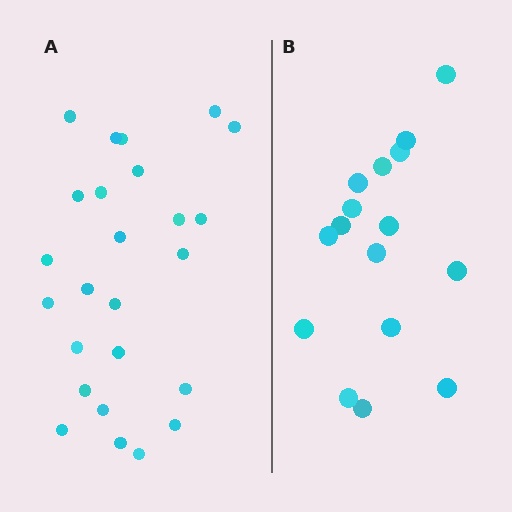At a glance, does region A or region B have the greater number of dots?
Region A (the left region) has more dots.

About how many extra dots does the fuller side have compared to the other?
Region A has roughly 8 or so more dots than region B.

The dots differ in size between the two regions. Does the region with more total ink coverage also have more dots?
No. Region B has more total ink coverage because its dots are larger, but region A actually contains more individual dots. Total area can be misleading — the number of items is what matters here.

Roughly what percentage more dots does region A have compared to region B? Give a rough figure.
About 55% more.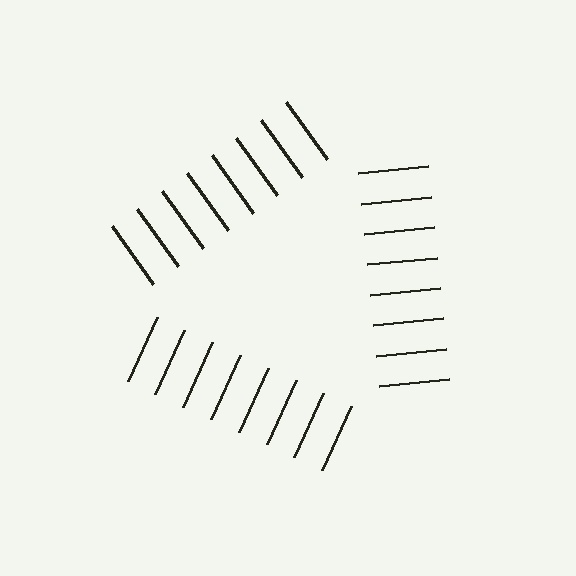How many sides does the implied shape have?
3 sides — the line-ends trace a triangle.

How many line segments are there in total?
24 — 8 along each of the 3 edges.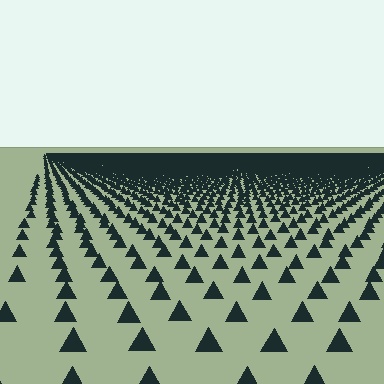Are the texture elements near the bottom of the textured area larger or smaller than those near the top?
Larger. Near the bottom, elements are closer to the viewer and appear at a bigger on-screen size.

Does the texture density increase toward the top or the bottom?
Density increases toward the top.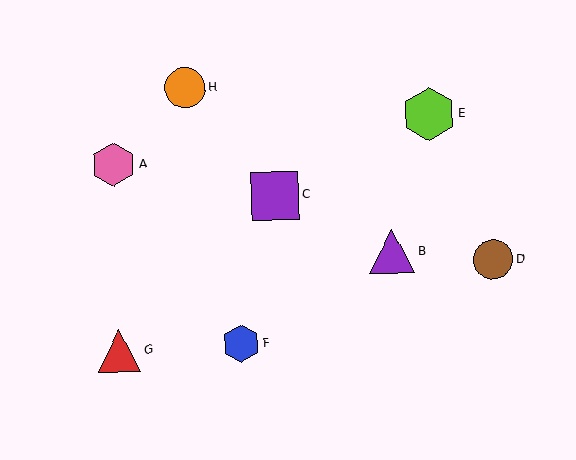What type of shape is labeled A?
Shape A is a pink hexagon.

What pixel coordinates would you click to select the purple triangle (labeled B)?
Click at (392, 251) to select the purple triangle B.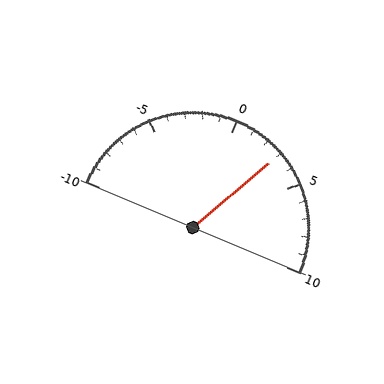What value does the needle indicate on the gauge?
The needle indicates approximately 3.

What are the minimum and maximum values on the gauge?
The gauge ranges from -10 to 10.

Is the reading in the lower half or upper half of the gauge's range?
The reading is in the upper half of the range (-10 to 10).